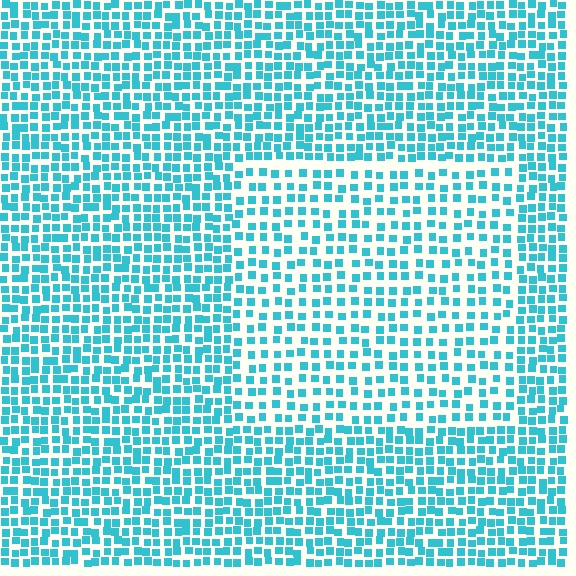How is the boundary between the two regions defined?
The boundary is defined by a change in element density (approximately 1.6x ratio). All elements are the same color, size, and shape.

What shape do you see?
I see a rectangle.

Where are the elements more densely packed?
The elements are more densely packed outside the rectangle boundary.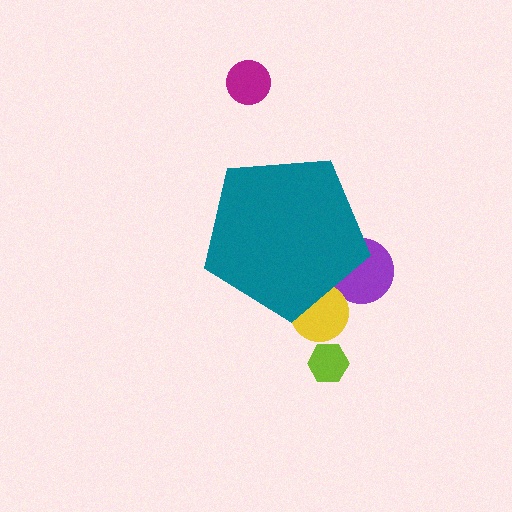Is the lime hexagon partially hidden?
No, the lime hexagon is fully visible.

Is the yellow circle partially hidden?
Yes, the yellow circle is partially hidden behind the teal pentagon.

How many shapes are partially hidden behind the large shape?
2 shapes are partially hidden.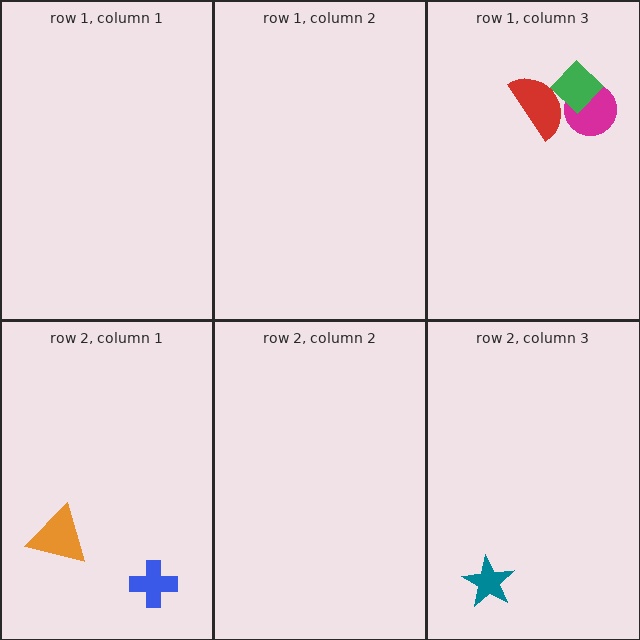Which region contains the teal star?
The row 2, column 3 region.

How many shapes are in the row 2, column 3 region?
1.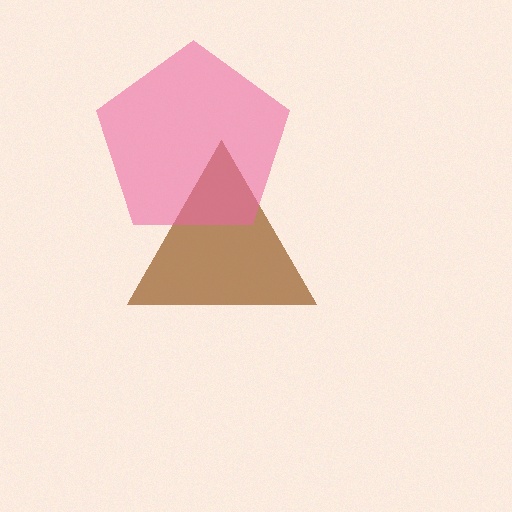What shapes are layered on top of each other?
The layered shapes are: a brown triangle, a pink pentagon.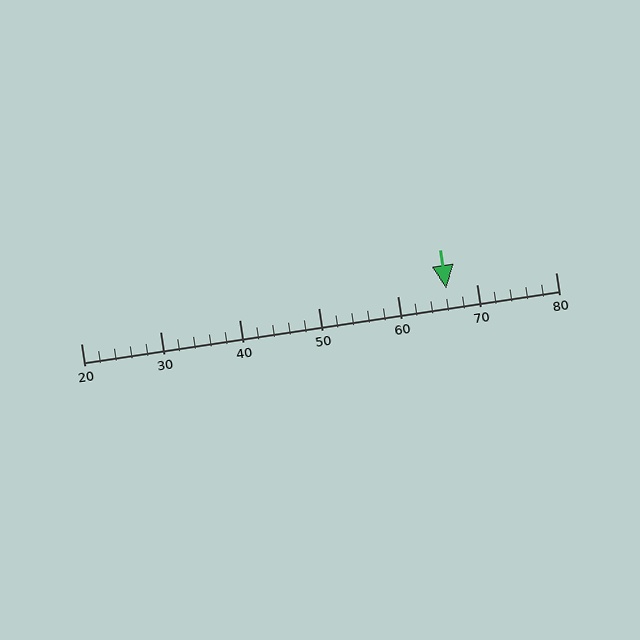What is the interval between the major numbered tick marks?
The major tick marks are spaced 10 units apart.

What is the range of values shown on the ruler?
The ruler shows values from 20 to 80.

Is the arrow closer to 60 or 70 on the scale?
The arrow is closer to 70.